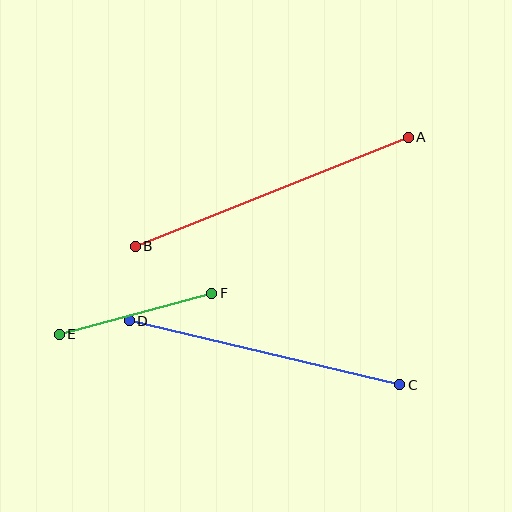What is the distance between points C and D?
The distance is approximately 278 pixels.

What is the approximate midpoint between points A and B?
The midpoint is at approximately (272, 192) pixels.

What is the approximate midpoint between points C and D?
The midpoint is at approximately (264, 353) pixels.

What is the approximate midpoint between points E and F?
The midpoint is at approximately (135, 314) pixels.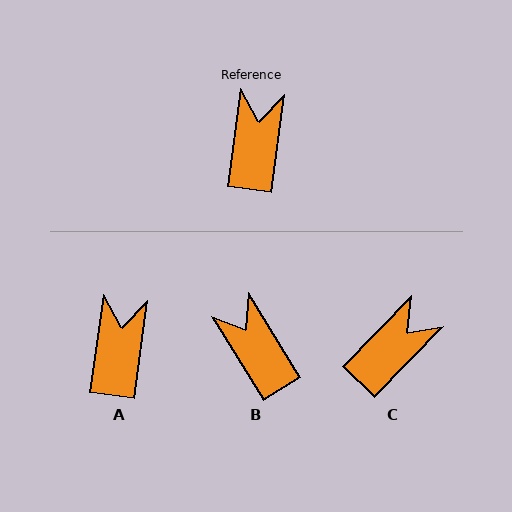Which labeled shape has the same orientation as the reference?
A.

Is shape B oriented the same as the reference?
No, it is off by about 39 degrees.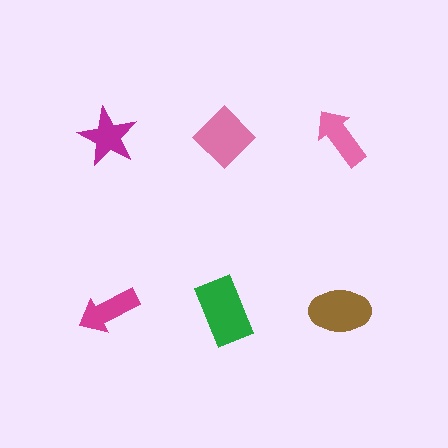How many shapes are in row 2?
3 shapes.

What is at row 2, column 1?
A magenta arrow.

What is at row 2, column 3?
A brown ellipse.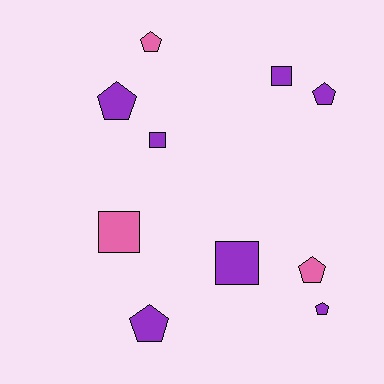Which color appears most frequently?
Purple, with 7 objects.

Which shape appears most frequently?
Pentagon, with 6 objects.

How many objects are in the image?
There are 10 objects.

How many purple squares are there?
There are 3 purple squares.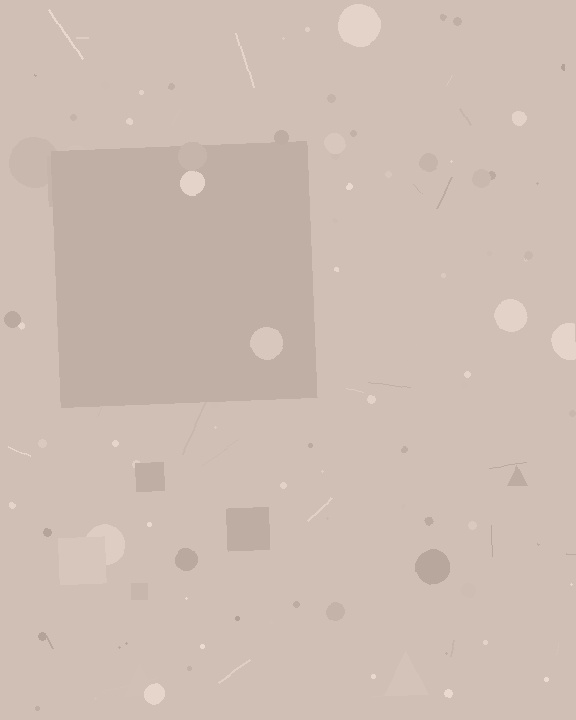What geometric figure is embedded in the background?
A square is embedded in the background.